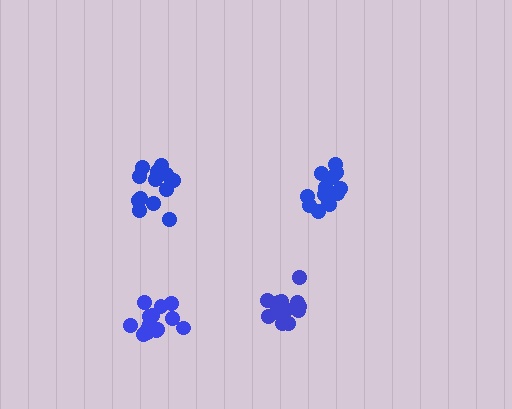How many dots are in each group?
Group 1: 15 dots, Group 2: 13 dots, Group 3: 14 dots, Group 4: 14 dots (56 total).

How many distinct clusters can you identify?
There are 4 distinct clusters.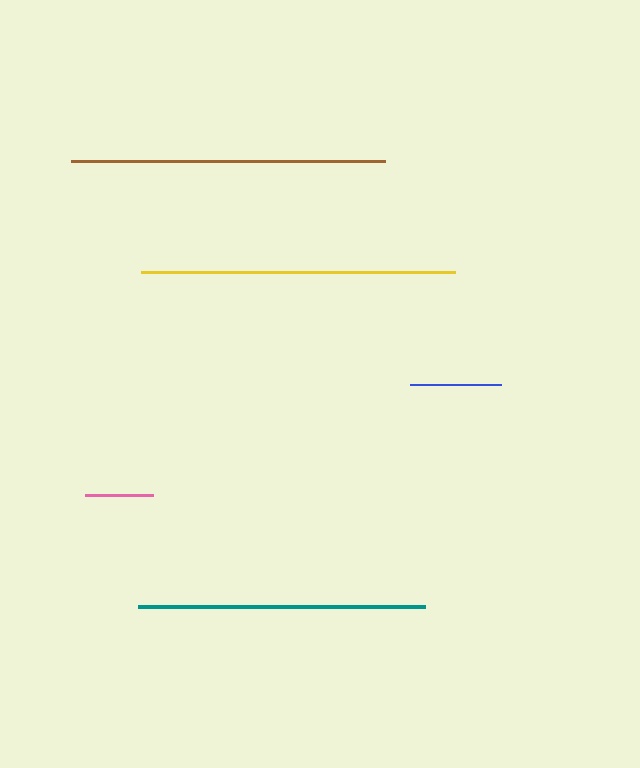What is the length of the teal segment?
The teal segment is approximately 288 pixels long.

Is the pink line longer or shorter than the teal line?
The teal line is longer than the pink line.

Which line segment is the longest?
The yellow line is the longest at approximately 314 pixels.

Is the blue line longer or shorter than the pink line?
The blue line is longer than the pink line.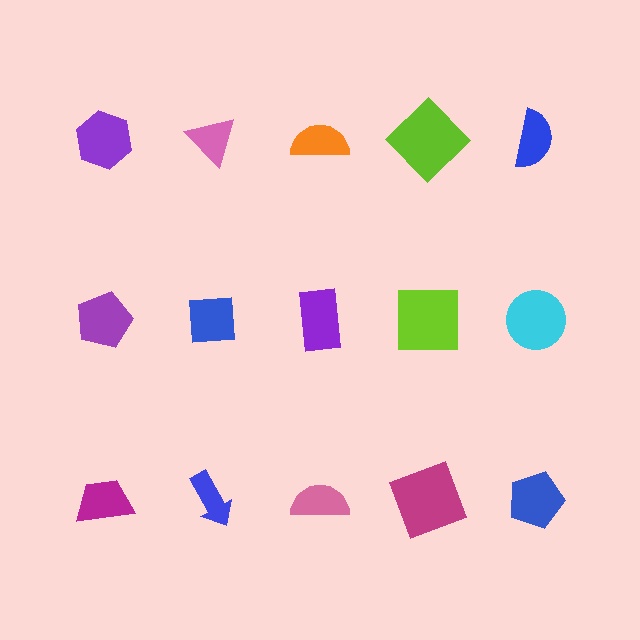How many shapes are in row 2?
5 shapes.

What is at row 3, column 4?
A magenta square.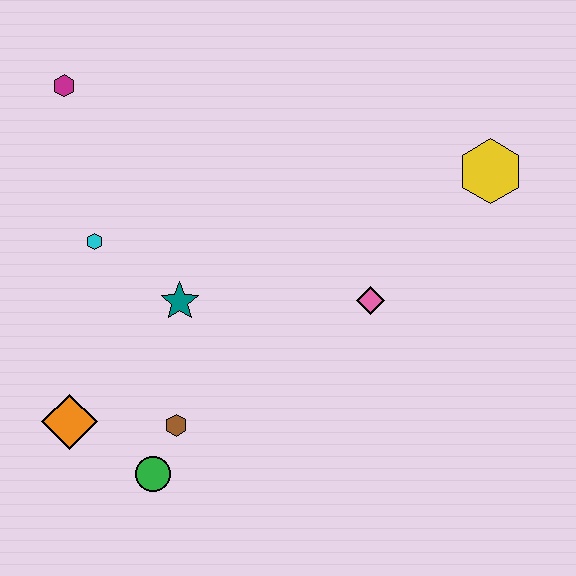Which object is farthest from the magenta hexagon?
The yellow hexagon is farthest from the magenta hexagon.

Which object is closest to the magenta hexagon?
The cyan hexagon is closest to the magenta hexagon.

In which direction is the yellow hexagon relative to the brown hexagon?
The yellow hexagon is to the right of the brown hexagon.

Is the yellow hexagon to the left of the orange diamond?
No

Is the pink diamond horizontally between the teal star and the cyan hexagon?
No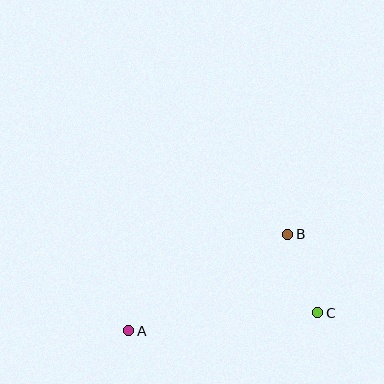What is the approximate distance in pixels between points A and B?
The distance between A and B is approximately 186 pixels.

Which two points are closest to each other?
Points B and C are closest to each other.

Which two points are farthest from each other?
Points A and C are farthest from each other.